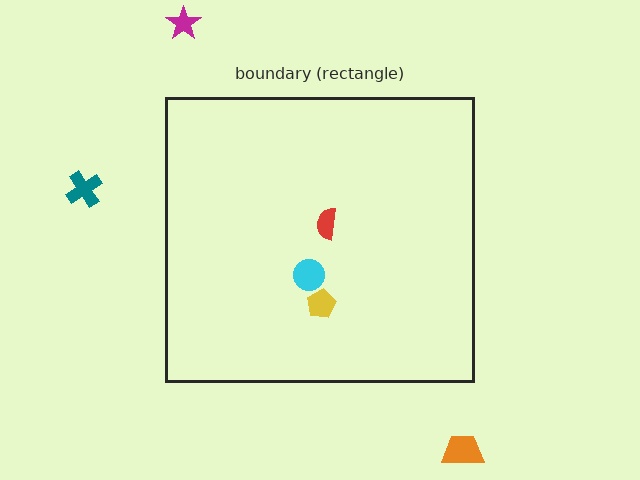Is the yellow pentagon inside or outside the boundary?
Inside.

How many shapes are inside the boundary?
3 inside, 3 outside.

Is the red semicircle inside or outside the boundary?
Inside.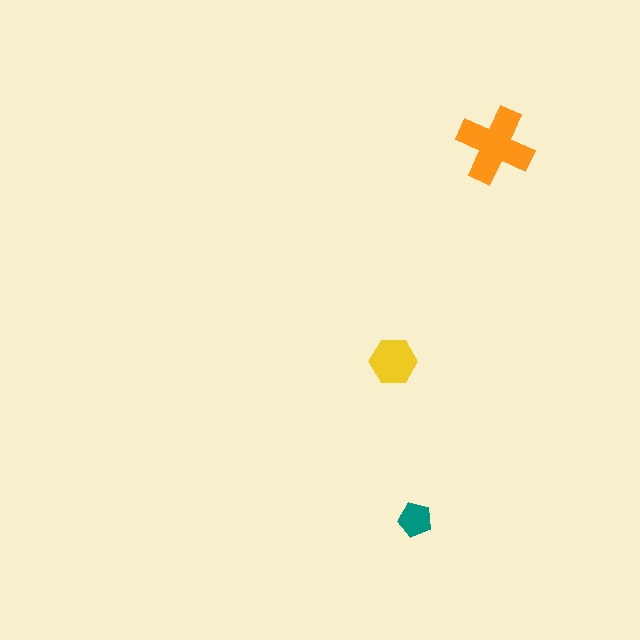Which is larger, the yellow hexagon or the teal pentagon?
The yellow hexagon.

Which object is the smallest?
The teal pentagon.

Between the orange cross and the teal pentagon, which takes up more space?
The orange cross.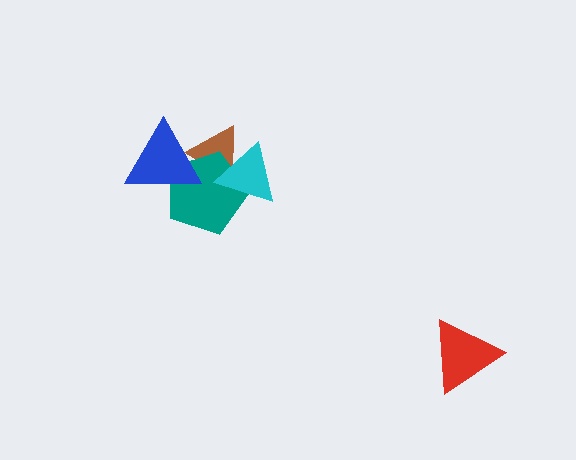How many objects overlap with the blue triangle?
2 objects overlap with the blue triangle.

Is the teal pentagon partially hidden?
Yes, it is partially covered by another shape.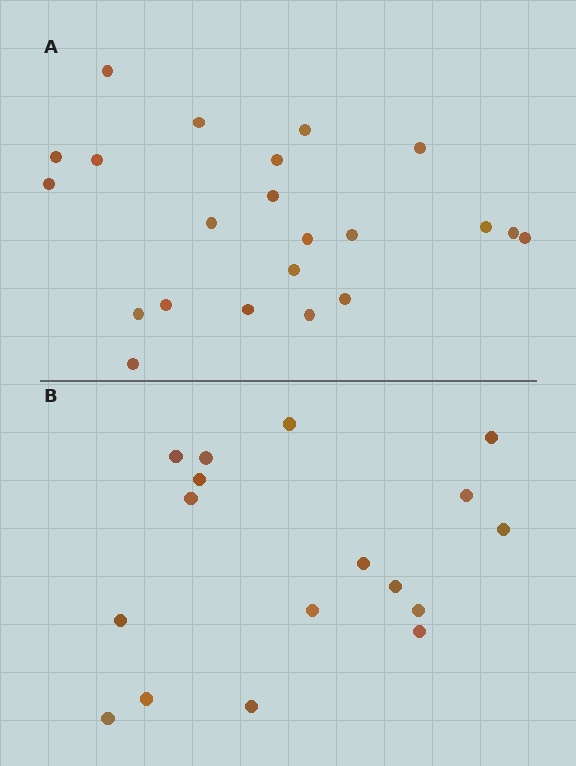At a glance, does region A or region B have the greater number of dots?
Region A (the top region) has more dots.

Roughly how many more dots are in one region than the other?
Region A has about 5 more dots than region B.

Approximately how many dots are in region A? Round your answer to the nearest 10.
About 20 dots. (The exact count is 22, which rounds to 20.)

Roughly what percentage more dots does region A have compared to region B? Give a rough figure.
About 30% more.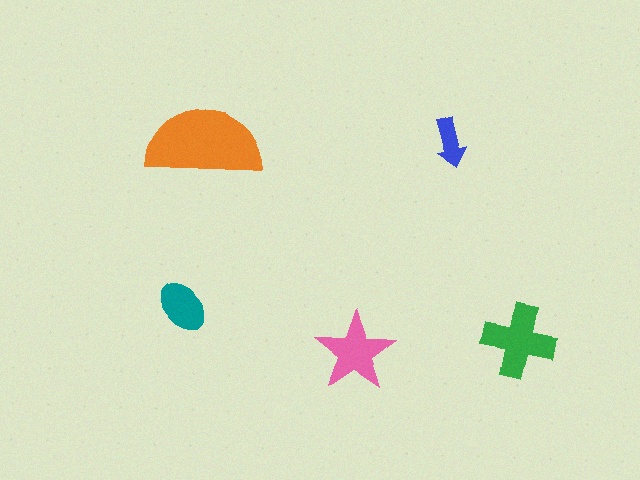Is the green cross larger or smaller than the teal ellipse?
Larger.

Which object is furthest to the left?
The teal ellipse is leftmost.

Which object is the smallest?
The blue arrow.